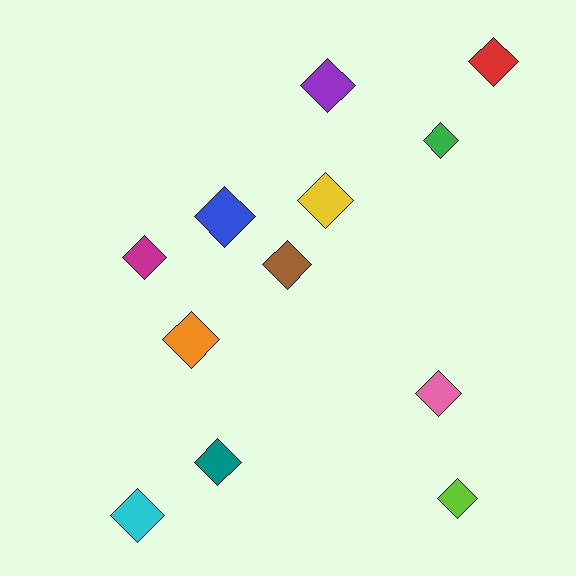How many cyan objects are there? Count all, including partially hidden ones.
There is 1 cyan object.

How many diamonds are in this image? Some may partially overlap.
There are 12 diamonds.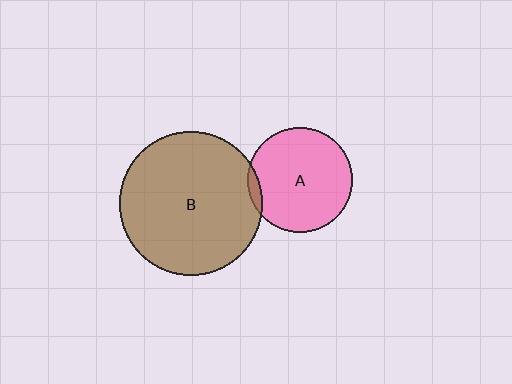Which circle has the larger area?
Circle B (brown).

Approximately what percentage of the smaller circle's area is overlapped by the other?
Approximately 5%.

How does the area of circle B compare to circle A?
Approximately 1.8 times.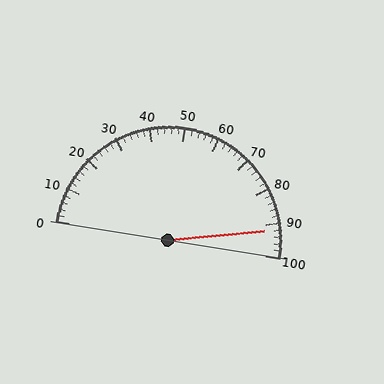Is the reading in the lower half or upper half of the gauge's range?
The reading is in the upper half of the range (0 to 100).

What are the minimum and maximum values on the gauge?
The gauge ranges from 0 to 100.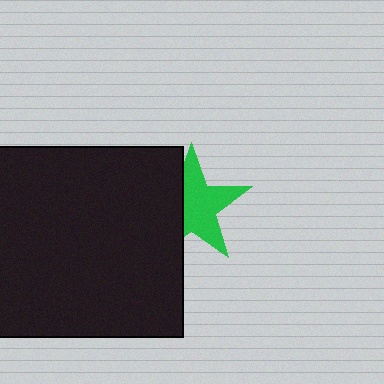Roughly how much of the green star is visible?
About half of it is visible (roughly 63%).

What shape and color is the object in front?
The object in front is a black square.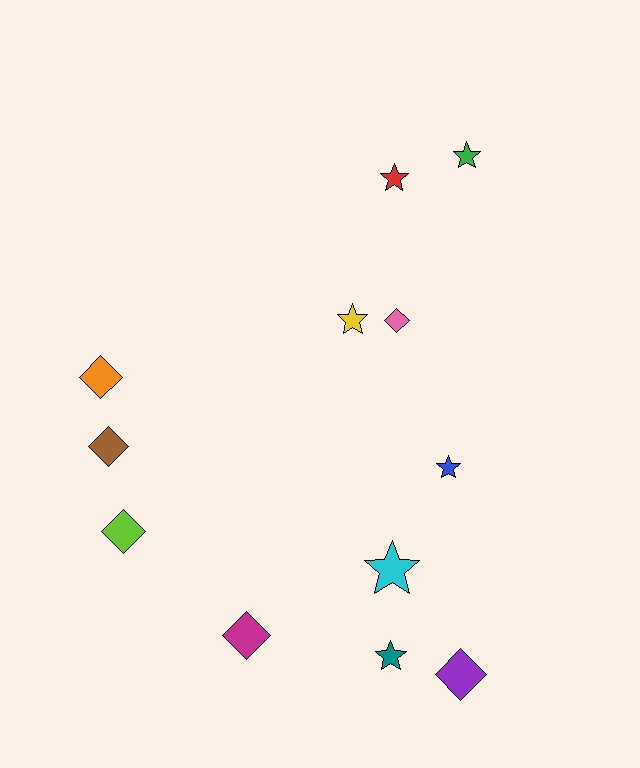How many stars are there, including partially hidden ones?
There are 6 stars.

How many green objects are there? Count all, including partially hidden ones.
There is 1 green object.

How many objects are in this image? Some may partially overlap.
There are 12 objects.